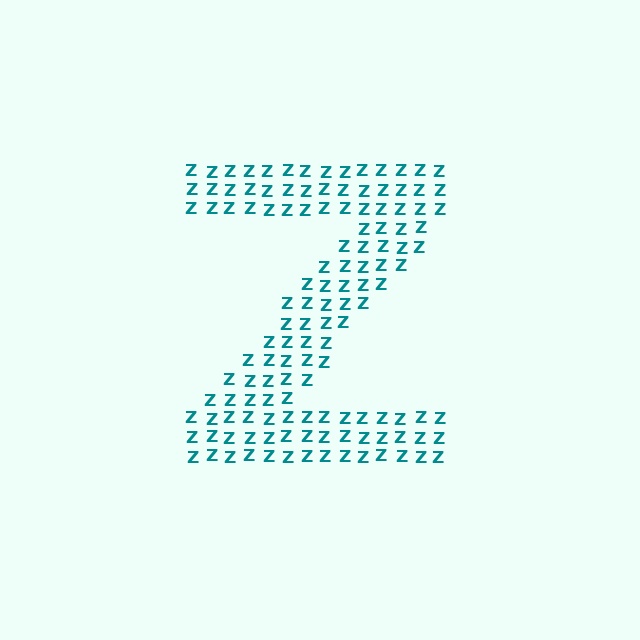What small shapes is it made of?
It is made of small letter Z's.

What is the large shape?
The large shape is the letter Z.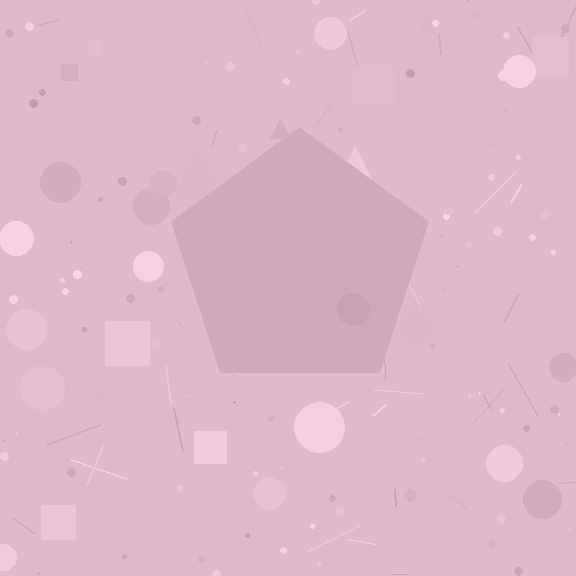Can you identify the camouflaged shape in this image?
The camouflaged shape is a pentagon.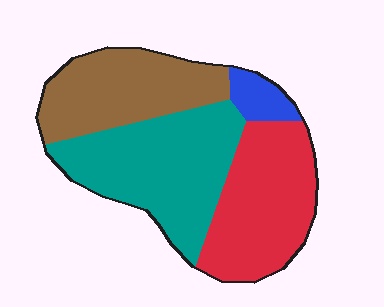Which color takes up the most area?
Teal, at roughly 35%.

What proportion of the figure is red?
Red covers about 30% of the figure.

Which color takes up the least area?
Blue, at roughly 5%.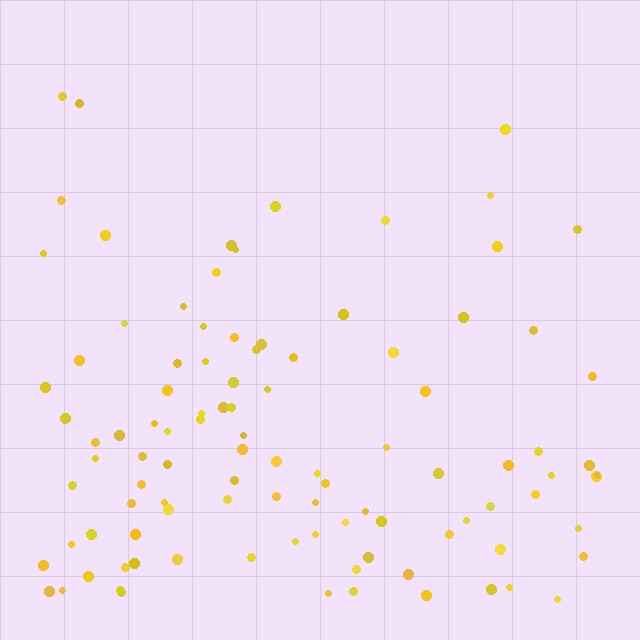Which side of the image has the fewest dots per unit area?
The top.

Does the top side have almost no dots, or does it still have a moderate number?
Still a moderate number, just noticeably fewer than the bottom.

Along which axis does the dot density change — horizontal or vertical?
Vertical.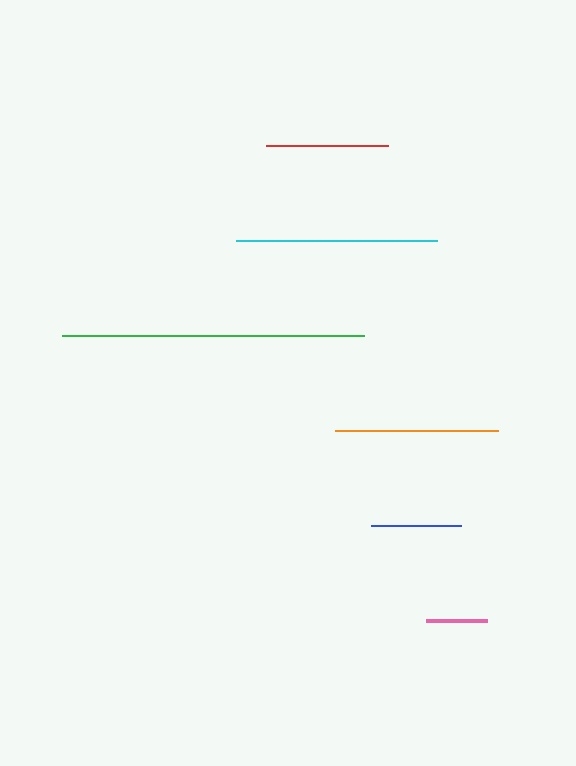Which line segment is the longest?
The green line is the longest at approximately 301 pixels.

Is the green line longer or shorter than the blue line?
The green line is longer than the blue line.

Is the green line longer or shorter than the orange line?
The green line is longer than the orange line.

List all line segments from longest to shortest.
From longest to shortest: green, cyan, orange, red, blue, pink.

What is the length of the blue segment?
The blue segment is approximately 89 pixels long.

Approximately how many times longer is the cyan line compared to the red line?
The cyan line is approximately 1.6 times the length of the red line.